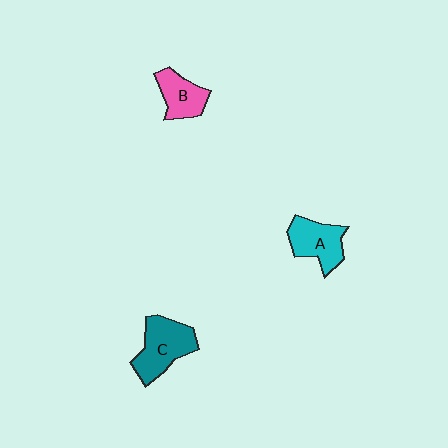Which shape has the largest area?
Shape C (teal).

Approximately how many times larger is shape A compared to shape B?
Approximately 1.2 times.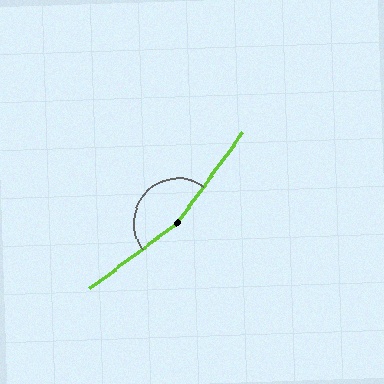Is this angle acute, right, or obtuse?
It is obtuse.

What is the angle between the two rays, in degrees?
Approximately 163 degrees.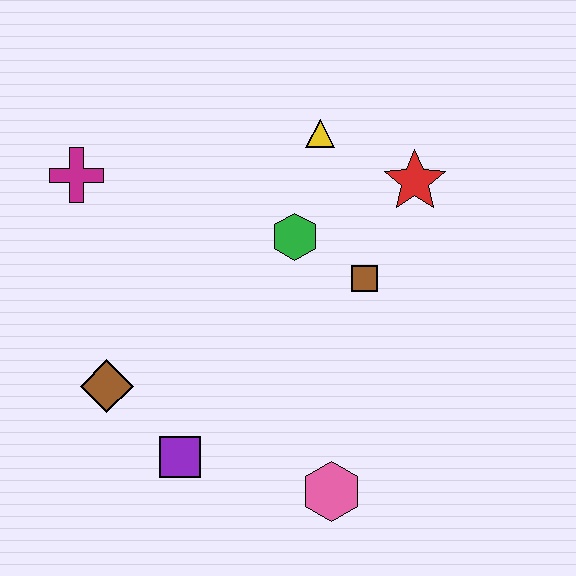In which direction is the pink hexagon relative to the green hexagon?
The pink hexagon is below the green hexagon.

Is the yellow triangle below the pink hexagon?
No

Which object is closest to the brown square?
The green hexagon is closest to the brown square.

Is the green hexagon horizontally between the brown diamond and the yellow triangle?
Yes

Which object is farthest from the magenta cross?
The pink hexagon is farthest from the magenta cross.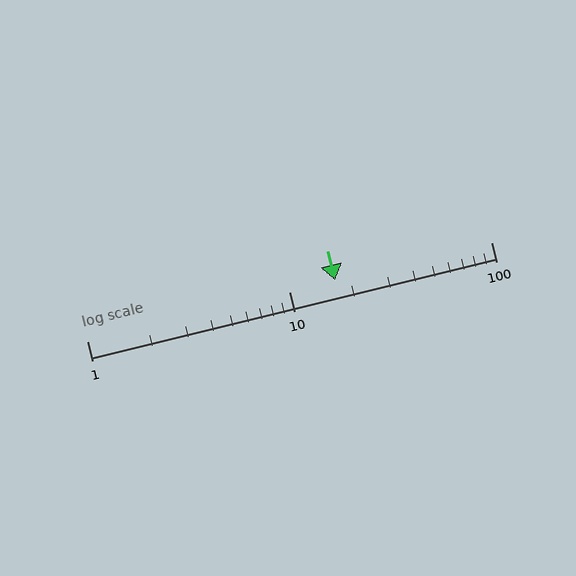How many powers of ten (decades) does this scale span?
The scale spans 2 decades, from 1 to 100.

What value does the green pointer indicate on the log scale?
The pointer indicates approximately 17.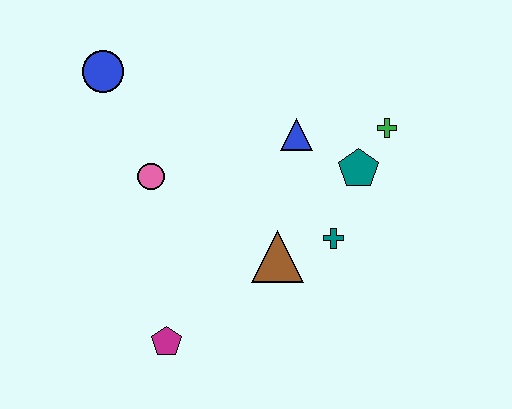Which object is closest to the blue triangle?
The teal pentagon is closest to the blue triangle.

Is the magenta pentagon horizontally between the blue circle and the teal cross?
Yes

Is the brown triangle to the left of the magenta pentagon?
No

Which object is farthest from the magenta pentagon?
The green cross is farthest from the magenta pentagon.